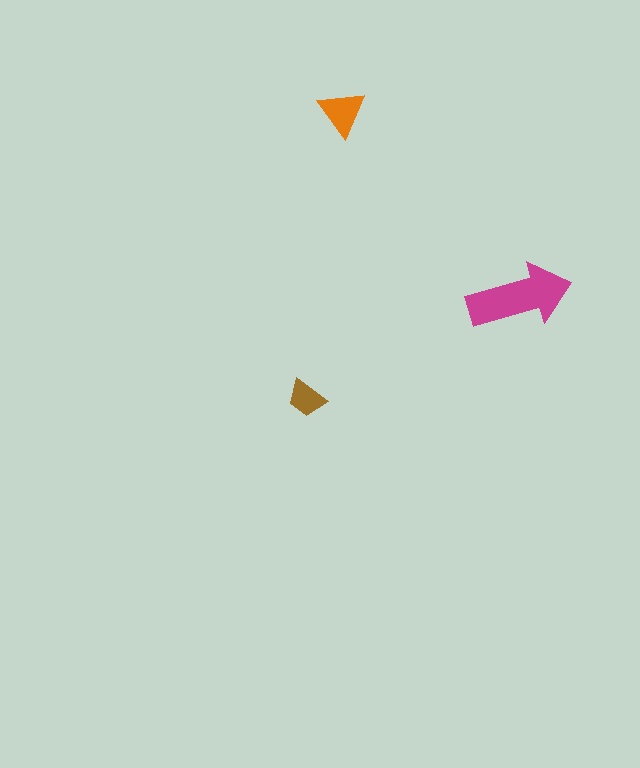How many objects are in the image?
There are 3 objects in the image.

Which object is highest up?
The orange triangle is topmost.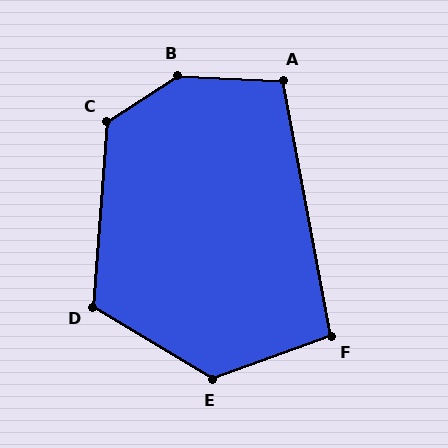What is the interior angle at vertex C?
Approximately 127 degrees (obtuse).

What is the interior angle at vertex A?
Approximately 103 degrees (obtuse).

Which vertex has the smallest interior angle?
F, at approximately 99 degrees.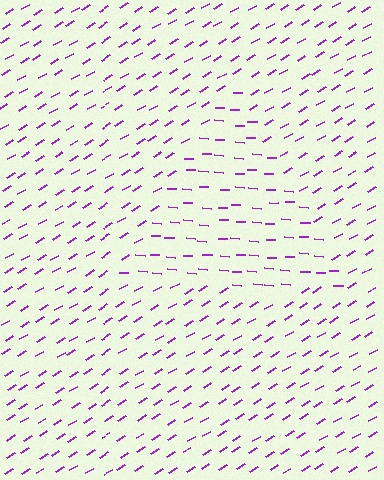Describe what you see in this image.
The image is filled with small purple line segments. A triangle region in the image has lines oriented differently from the surrounding lines, creating a visible texture boundary.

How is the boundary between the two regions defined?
The boundary is defined purely by a change in line orientation (approximately 35 degrees difference). All lines are the same color and thickness.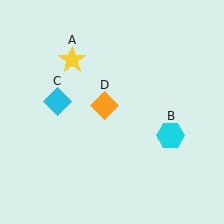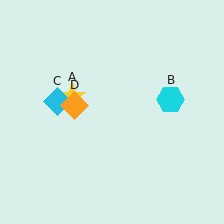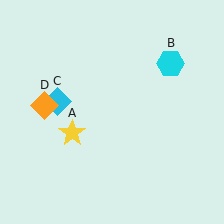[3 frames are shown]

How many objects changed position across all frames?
3 objects changed position: yellow star (object A), cyan hexagon (object B), orange diamond (object D).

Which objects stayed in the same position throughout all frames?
Cyan diamond (object C) remained stationary.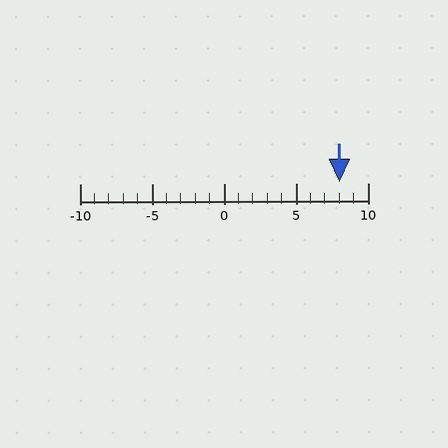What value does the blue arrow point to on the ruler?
The blue arrow points to approximately 8.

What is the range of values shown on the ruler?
The ruler shows values from -10 to 10.